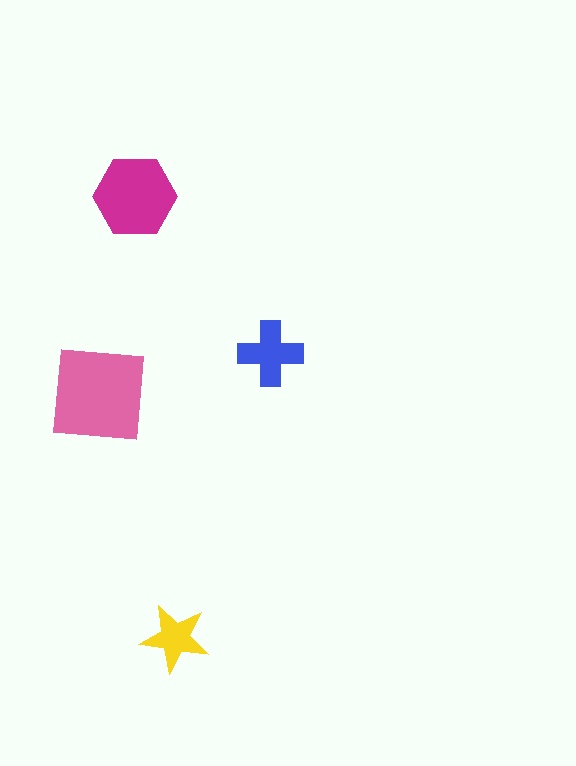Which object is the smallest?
The yellow star.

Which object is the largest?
The pink square.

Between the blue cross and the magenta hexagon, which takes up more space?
The magenta hexagon.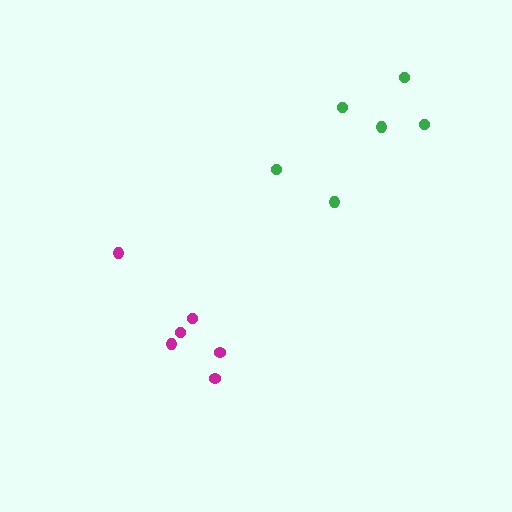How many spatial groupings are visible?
There are 2 spatial groupings.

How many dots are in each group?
Group 1: 6 dots, Group 2: 6 dots (12 total).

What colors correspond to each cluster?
The clusters are colored: magenta, green.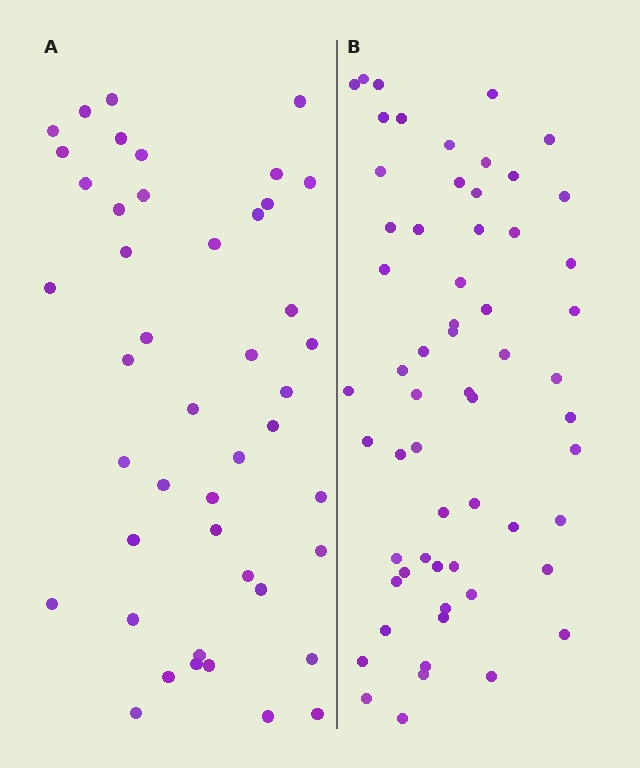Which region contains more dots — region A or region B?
Region B (the right region) has more dots.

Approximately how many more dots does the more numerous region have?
Region B has approximately 15 more dots than region A.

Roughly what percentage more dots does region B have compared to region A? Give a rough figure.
About 35% more.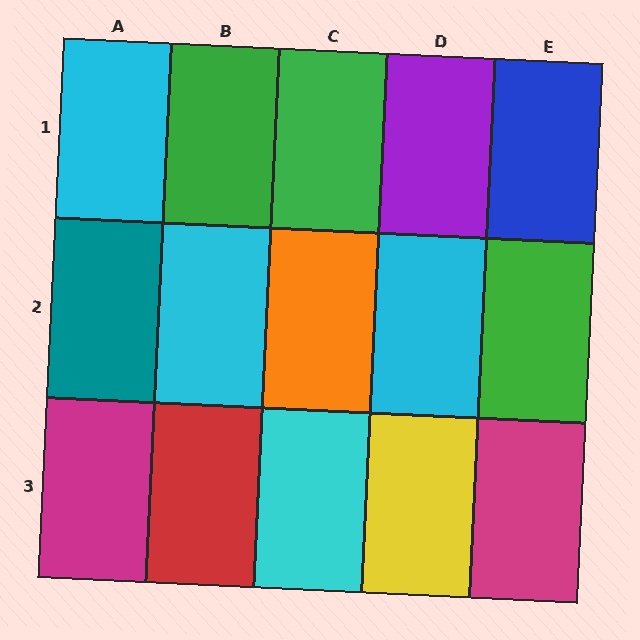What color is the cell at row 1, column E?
Blue.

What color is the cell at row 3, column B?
Red.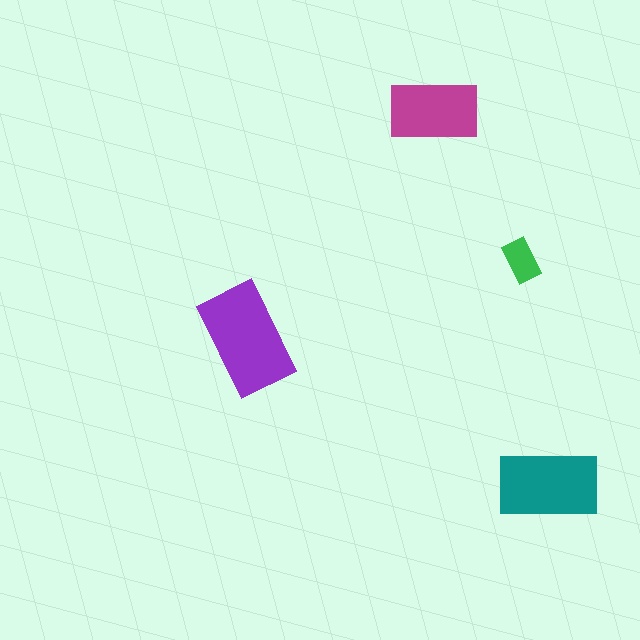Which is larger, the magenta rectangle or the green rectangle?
The magenta one.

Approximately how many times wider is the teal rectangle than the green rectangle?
About 2.5 times wider.